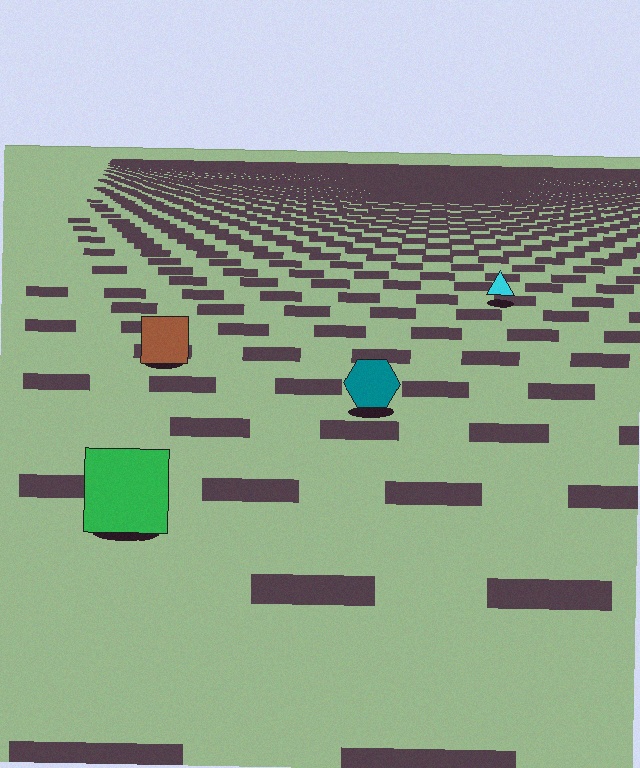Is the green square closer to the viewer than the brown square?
Yes. The green square is closer — you can tell from the texture gradient: the ground texture is coarser near it.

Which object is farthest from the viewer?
The cyan triangle is farthest from the viewer. It appears smaller and the ground texture around it is denser.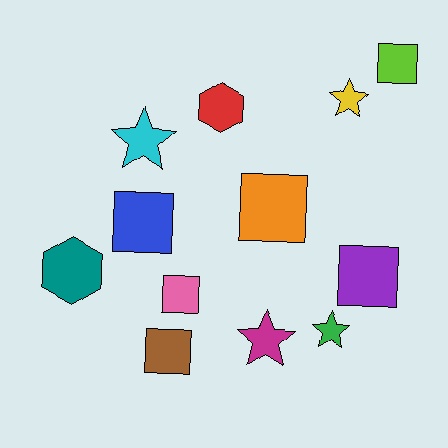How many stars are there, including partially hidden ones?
There are 4 stars.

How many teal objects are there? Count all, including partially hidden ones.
There is 1 teal object.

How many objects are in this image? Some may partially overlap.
There are 12 objects.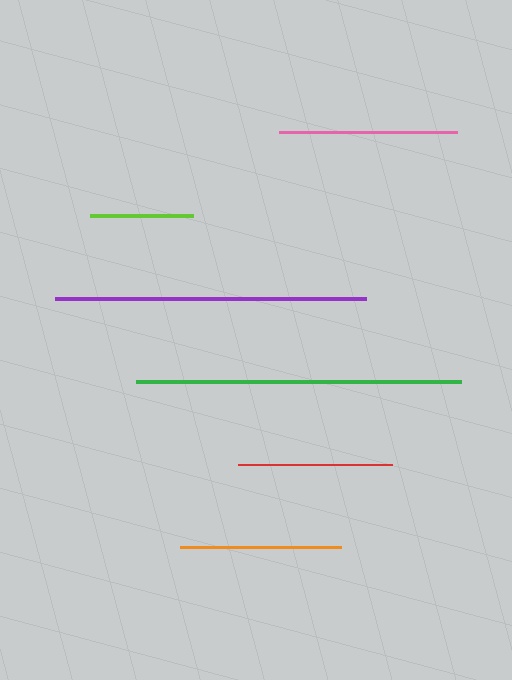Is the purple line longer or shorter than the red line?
The purple line is longer than the red line.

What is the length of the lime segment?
The lime segment is approximately 103 pixels long.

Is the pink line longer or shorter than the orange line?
The pink line is longer than the orange line.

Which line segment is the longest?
The green line is the longest at approximately 324 pixels.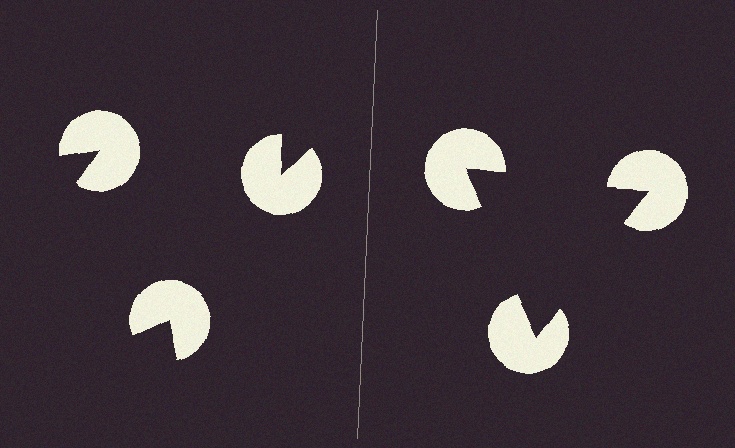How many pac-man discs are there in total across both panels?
6 — 3 on each side.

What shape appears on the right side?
An illusory triangle.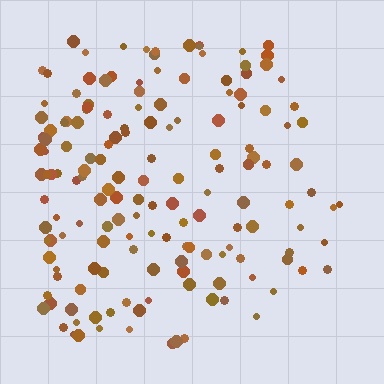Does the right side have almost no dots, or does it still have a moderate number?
Still a moderate number, just noticeably fewer than the left.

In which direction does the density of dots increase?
From right to left, with the left side densest.